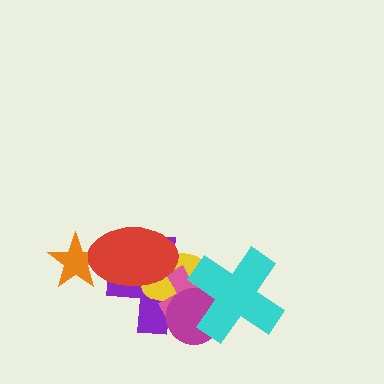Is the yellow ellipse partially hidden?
Yes, it is partially covered by another shape.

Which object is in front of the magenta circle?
The cyan cross is in front of the magenta circle.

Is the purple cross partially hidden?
Yes, it is partially covered by another shape.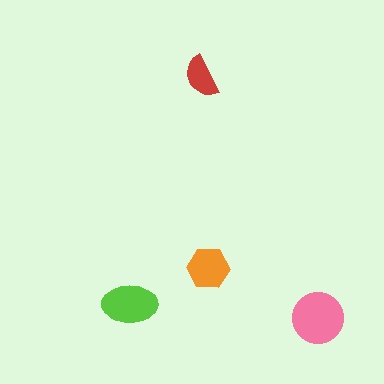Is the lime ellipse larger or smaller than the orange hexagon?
Larger.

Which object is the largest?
The pink circle.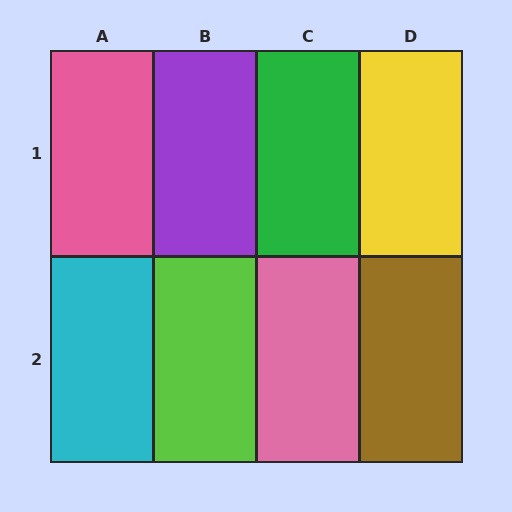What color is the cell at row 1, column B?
Purple.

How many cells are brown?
1 cell is brown.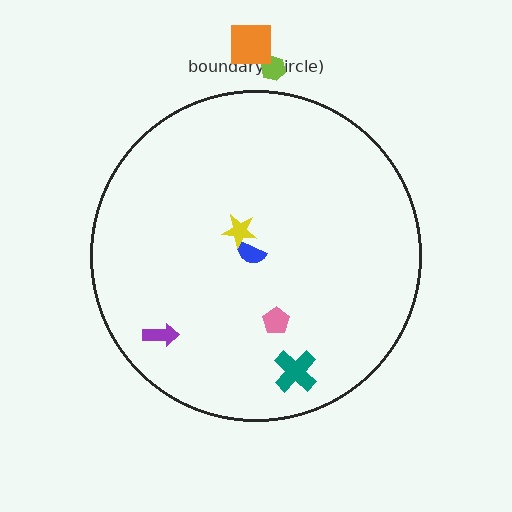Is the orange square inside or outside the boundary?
Outside.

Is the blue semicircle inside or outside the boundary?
Inside.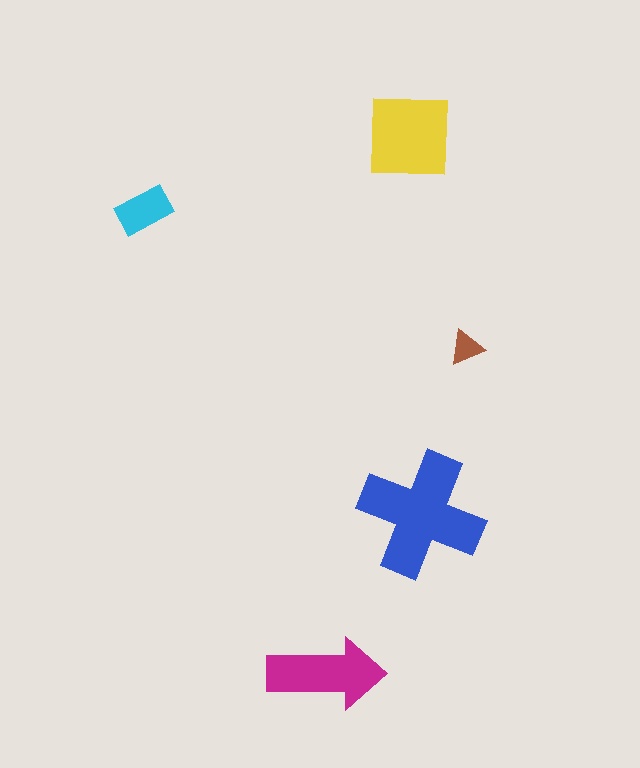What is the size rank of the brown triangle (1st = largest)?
5th.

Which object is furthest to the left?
The cyan rectangle is leftmost.